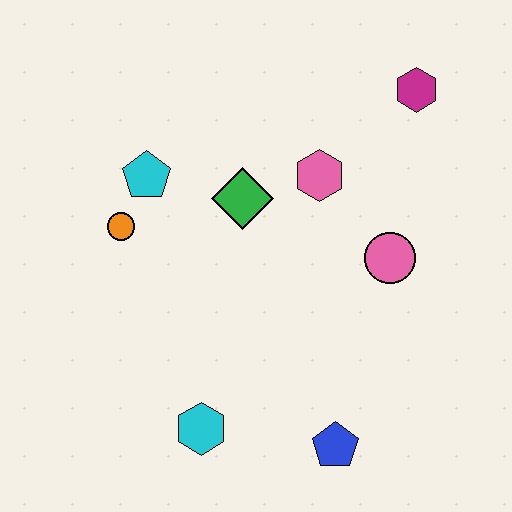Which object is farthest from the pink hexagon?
The cyan hexagon is farthest from the pink hexagon.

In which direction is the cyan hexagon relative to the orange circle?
The cyan hexagon is below the orange circle.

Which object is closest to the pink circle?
The pink hexagon is closest to the pink circle.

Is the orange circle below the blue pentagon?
No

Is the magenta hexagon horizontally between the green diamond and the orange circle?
No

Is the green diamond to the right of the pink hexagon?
No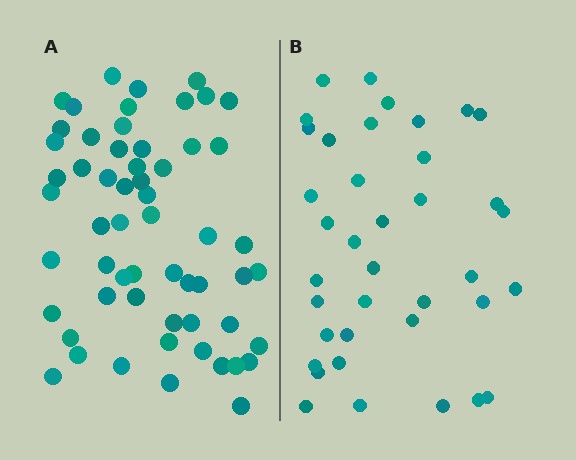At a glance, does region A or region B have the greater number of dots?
Region A (the left region) has more dots.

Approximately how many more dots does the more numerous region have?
Region A has approximately 20 more dots than region B.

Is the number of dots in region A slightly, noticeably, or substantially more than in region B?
Region A has substantially more. The ratio is roughly 1.5 to 1.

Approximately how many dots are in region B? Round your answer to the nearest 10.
About 40 dots. (The exact count is 38, which rounds to 40.)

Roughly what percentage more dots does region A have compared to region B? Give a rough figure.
About 55% more.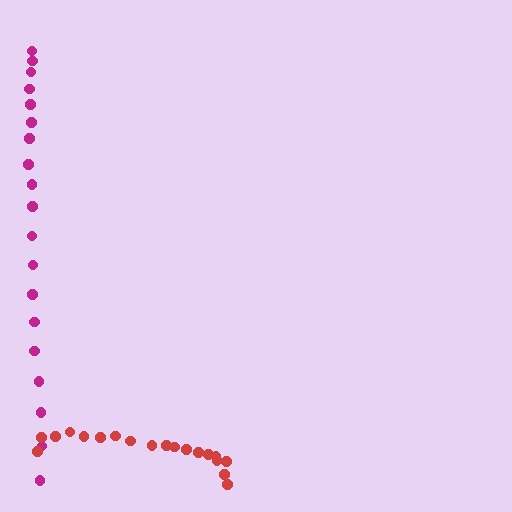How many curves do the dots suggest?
There are 2 distinct paths.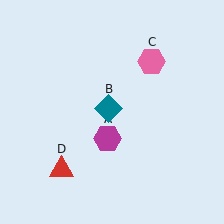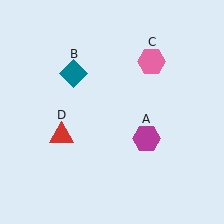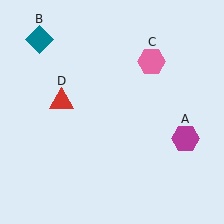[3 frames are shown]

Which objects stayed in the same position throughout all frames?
Pink hexagon (object C) remained stationary.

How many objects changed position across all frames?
3 objects changed position: magenta hexagon (object A), teal diamond (object B), red triangle (object D).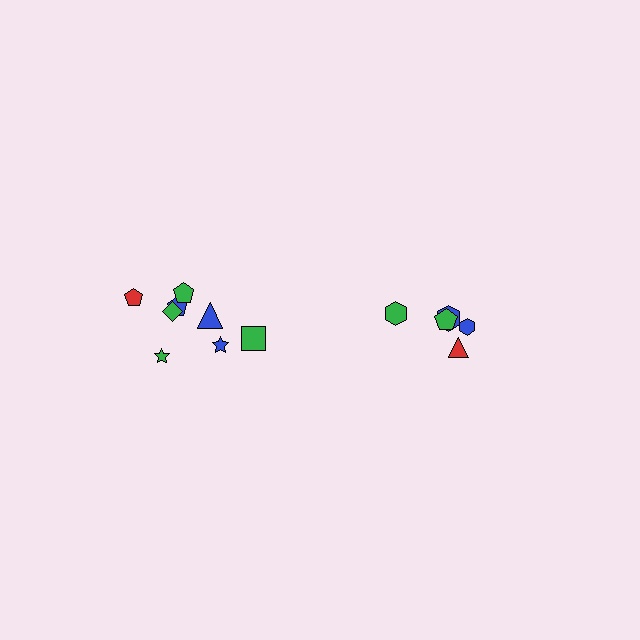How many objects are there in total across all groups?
There are 13 objects.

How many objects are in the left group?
There are 8 objects.